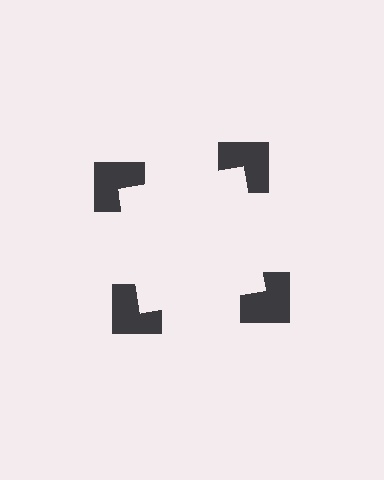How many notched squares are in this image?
There are 4 — one at each vertex of the illusory square.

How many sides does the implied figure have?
4 sides.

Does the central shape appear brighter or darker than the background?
It typically appears slightly brighter than the background, even though no actual brightness change is drawn.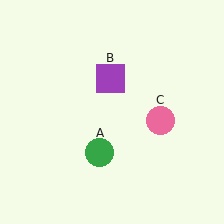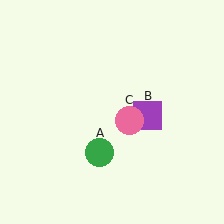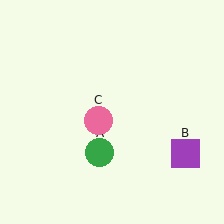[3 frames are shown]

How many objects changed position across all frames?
2 objects changed position: purple square (object B), pink circle (object C).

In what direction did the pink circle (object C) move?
The pink circle (object C) moved left.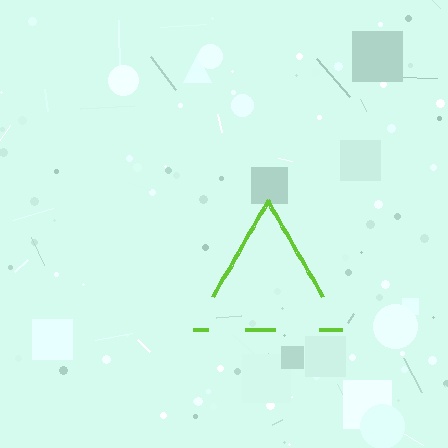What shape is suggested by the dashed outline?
The dashed outline suggests a triangle.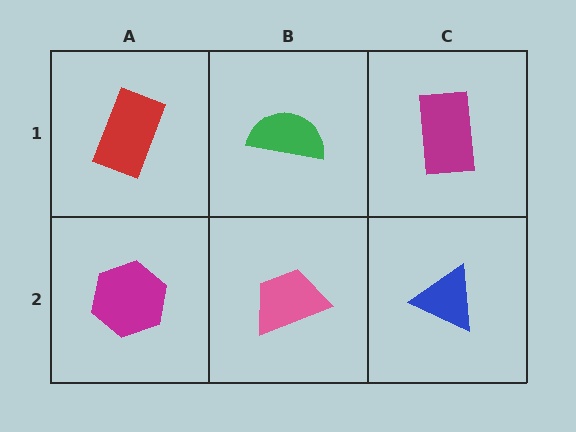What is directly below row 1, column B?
A pink trapezoid.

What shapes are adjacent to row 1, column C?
A blue triangle (row 2, column C), a green semicircle (row 1, column B).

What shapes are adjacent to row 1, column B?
A pink trapezoid (row 2, column B), a red rectangle (row 1, column A), a magenta rectangle (row 1, column C).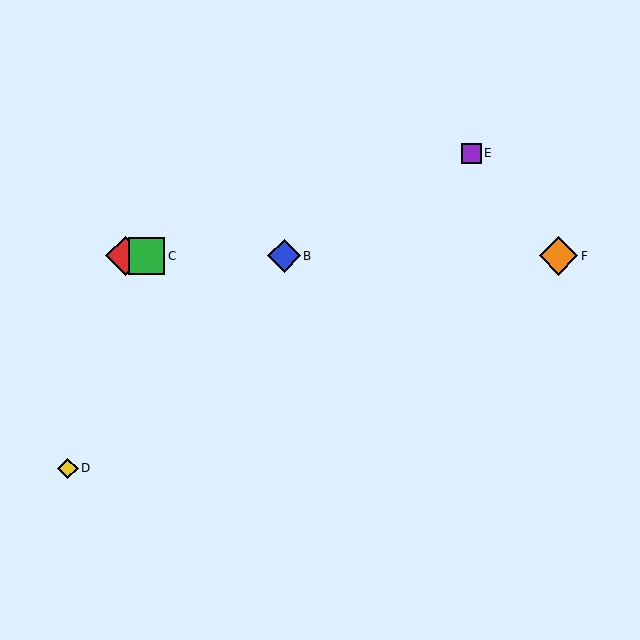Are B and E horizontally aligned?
No, B is at y≈256 and E is at y≈153.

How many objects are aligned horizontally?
4 objects (A, B, C, F) are aligned horizontally.